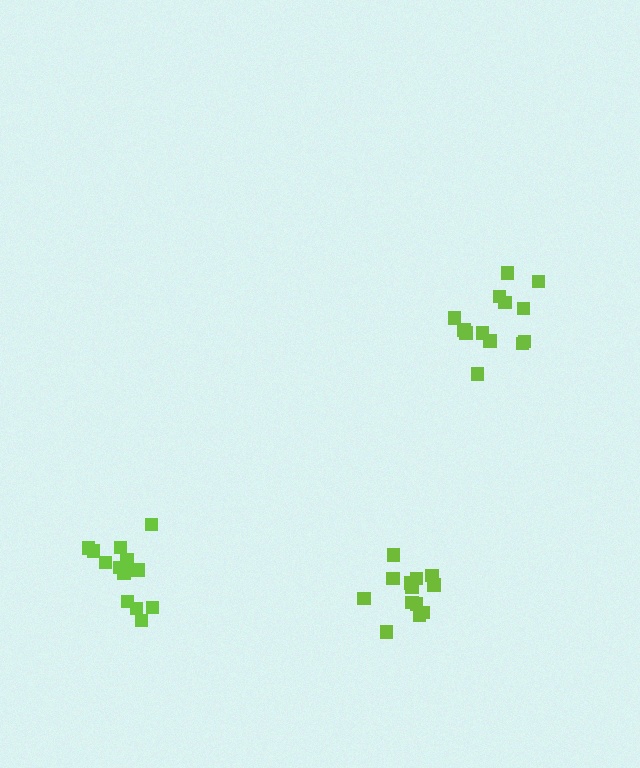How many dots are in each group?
Group 1: 13 dots, Group 2: 13 dots, Group 3: 13 dots (39 total).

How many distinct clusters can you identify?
There are 3 distinct clusters.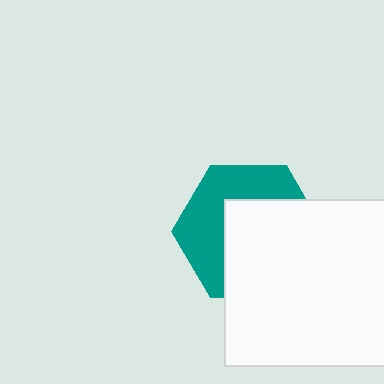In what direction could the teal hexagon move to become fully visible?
The teal hexagon could move toward the upper-left. That would shift it out from behind the white square entirely.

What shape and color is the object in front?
The object in front is a white square.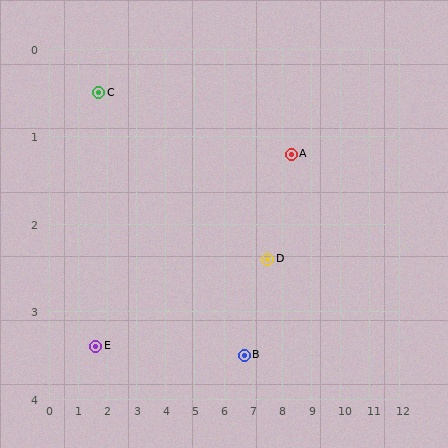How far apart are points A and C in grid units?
Points A and C are about 6.6 grid units apart.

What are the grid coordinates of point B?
Point B is at approximately (6.7, 3.5).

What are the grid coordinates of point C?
Point C is at approximately (1.7, 0.5).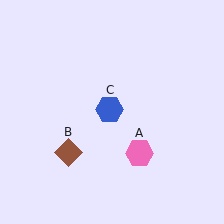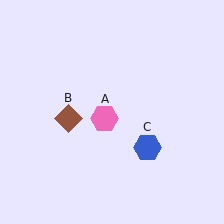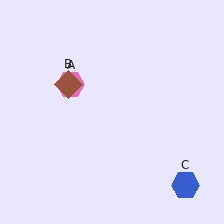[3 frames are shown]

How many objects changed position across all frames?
3 objects changed position: pink hexagon (object A), brown diamond (object B), blue hexagon (object C).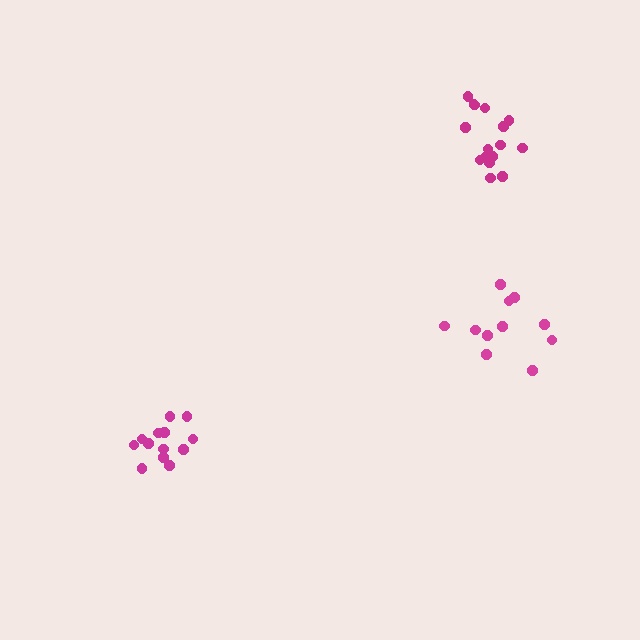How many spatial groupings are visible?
There are 3 spatial groupings.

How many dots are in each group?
Group 1: 16 dots, Group 2: 13 dots, Group 3: 11 dots (40 total).